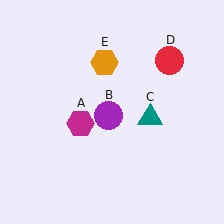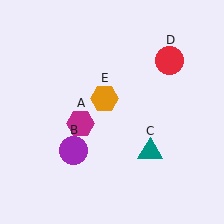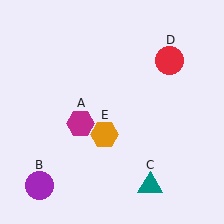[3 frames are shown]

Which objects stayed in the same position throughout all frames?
Magenta hexagon (object A) and red circle (object D) remained stationary.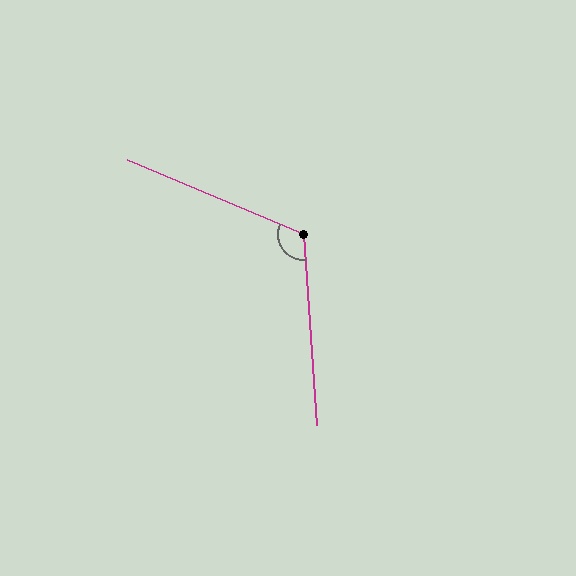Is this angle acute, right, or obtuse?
It is obtuse.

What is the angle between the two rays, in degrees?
Approximately 116 degrees.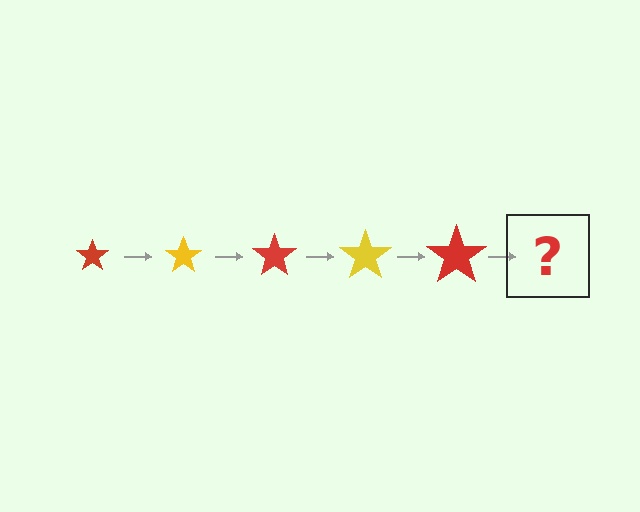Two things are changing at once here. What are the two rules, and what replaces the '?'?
The two rules are that the star grows larger each step and the color cycles through red and yellow. The '?' should be a yellow star, larger than the previous one.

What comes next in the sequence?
The next element should be a yellow star, larger than the previous one.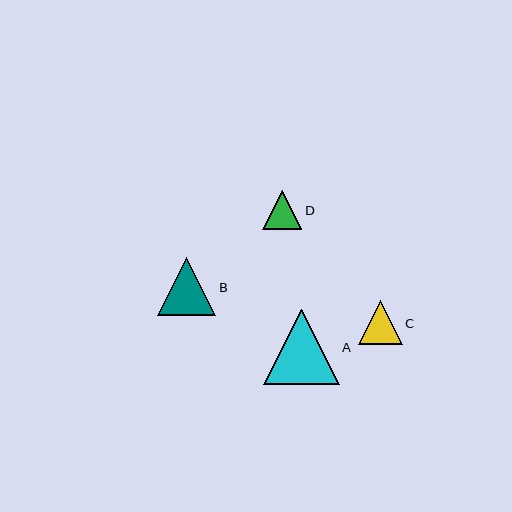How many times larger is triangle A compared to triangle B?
Triangle A is approximately 1.3 times the size of triangle B.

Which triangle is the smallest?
Triangle D is the smallest with a size of approximately 39 pixels.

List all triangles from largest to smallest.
From largest to smallest: A, B, C, D.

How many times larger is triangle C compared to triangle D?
Triangle C is approximately 1.1 times the size of triangle D.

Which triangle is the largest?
Triangle A is the largest with a size of approximately 76 pixels.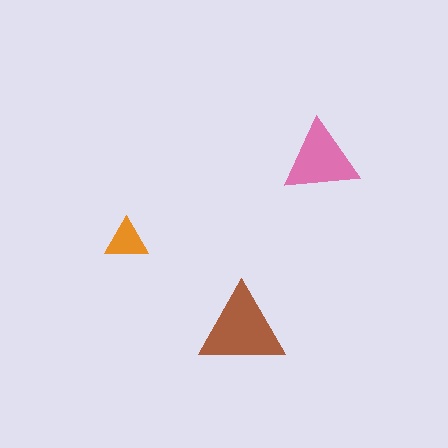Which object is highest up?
The pink triangle is topmost.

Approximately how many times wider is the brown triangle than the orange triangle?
About 2 times wider.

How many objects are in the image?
There are 3 objects in the image.